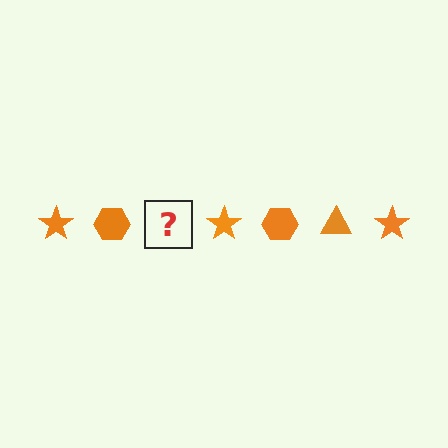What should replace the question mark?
The question mark should be replaced with an orange triangle.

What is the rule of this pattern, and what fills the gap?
The rule is that the pattern cycles through star, hexagon, triangle shapes in orange. The gap should be filled with an orange triangle.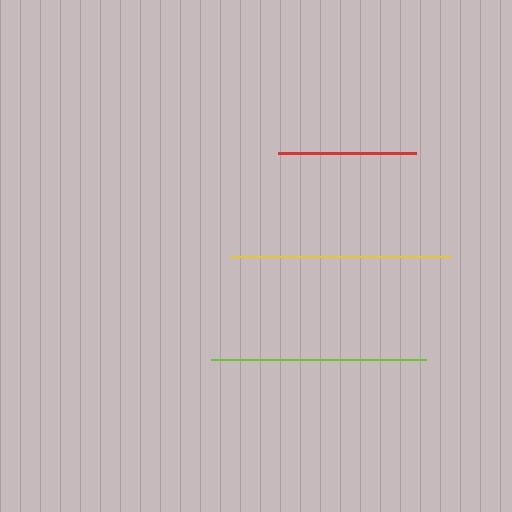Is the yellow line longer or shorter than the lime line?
The yellow line is longer than the lime line.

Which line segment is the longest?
The yellow line is the longest at approximately 220 pixels.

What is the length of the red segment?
The red segment is approximately 138 pixels long.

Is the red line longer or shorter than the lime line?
The lime line is longer than the red line.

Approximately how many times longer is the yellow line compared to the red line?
The yellow line is approximately 1.6 times the length of the red line.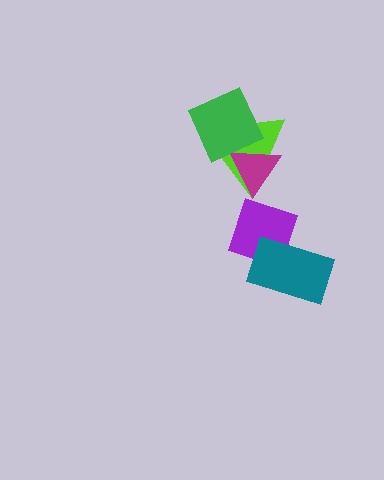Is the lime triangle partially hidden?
Yes, it is partially covered by another shape.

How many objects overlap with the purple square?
1 object overlaps with the purple square.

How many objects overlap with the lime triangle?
2 objects overlap with the lime triangle.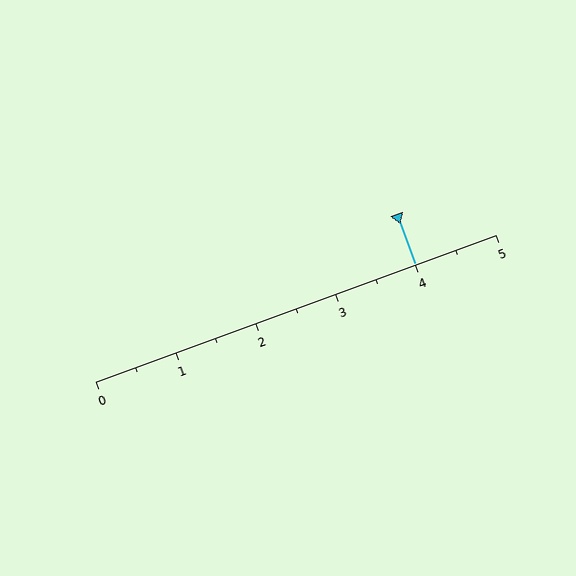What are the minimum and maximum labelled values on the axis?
The axis runs from 0 to 5.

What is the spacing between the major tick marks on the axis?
The major ticks are spaced 1 apart.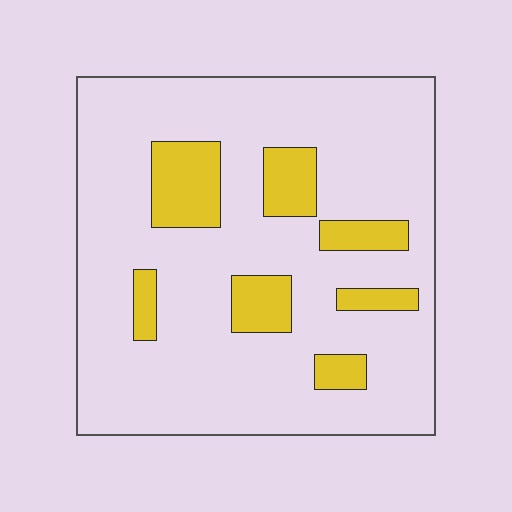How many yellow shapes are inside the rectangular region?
7.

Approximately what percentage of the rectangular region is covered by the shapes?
Approximately 15%.